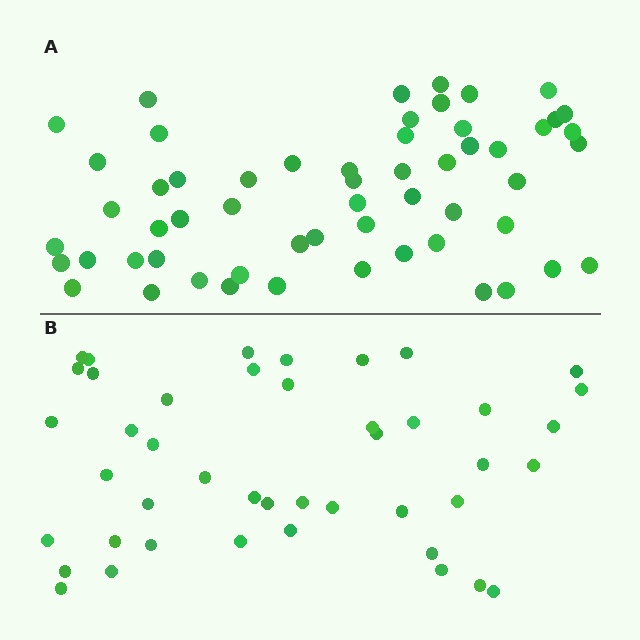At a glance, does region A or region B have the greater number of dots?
Region A (the top region) has more dots.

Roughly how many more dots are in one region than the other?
Region A has approximately 15 more dots than region B.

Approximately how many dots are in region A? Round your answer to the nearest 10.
About 60 dots. (The exact count is 57, which rounds to 60.)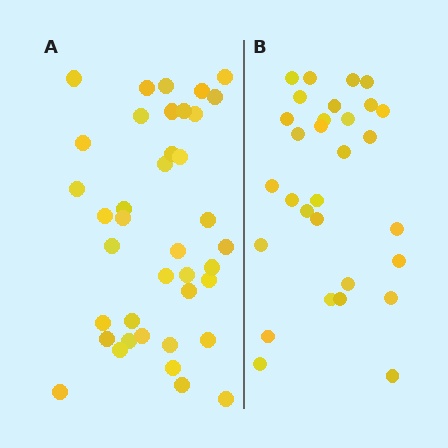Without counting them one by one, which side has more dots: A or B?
Region A (the left region) has more dots.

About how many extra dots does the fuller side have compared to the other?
Region A has roughly 8 or so more dots than region B.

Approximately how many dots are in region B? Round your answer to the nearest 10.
About 30 dots.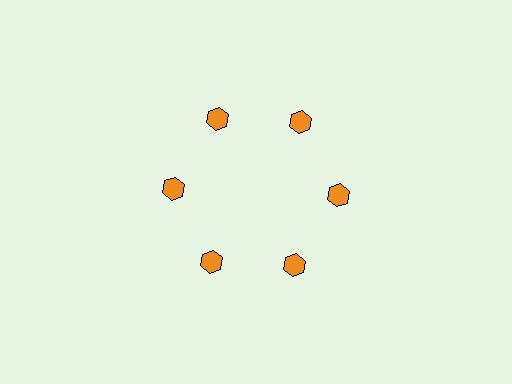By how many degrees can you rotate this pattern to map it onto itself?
The pattern maps onto itself every 60 degrees of rotation.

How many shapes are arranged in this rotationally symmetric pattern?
There are 6 shapes, arranged in 6 groups of 1.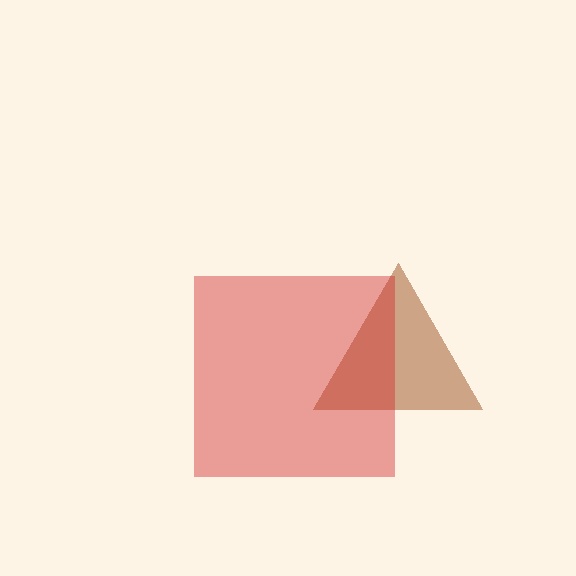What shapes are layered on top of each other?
The layered shapes are: a brown triangle, a red square.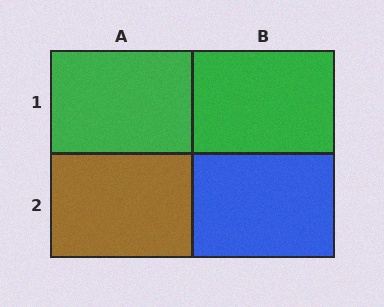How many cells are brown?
1 cell is brown.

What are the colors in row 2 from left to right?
Brown, blue.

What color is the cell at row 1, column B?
Green.